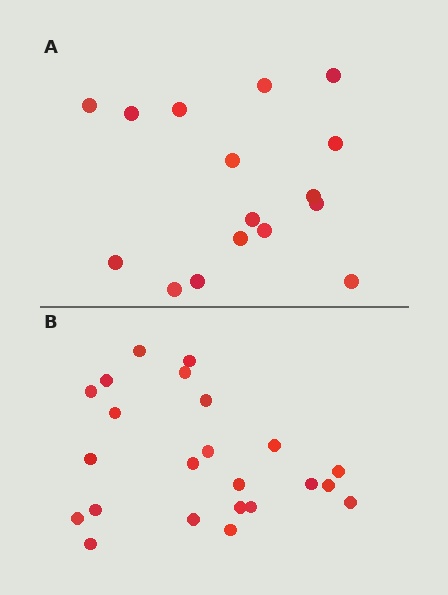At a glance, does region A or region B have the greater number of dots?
Region B (the bottom region) has more dots.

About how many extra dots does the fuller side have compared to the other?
Region B has roughly 8 or so more dots than region A.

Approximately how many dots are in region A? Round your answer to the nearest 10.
About 20 dots. (The exact count is 16, which rounds to 20.)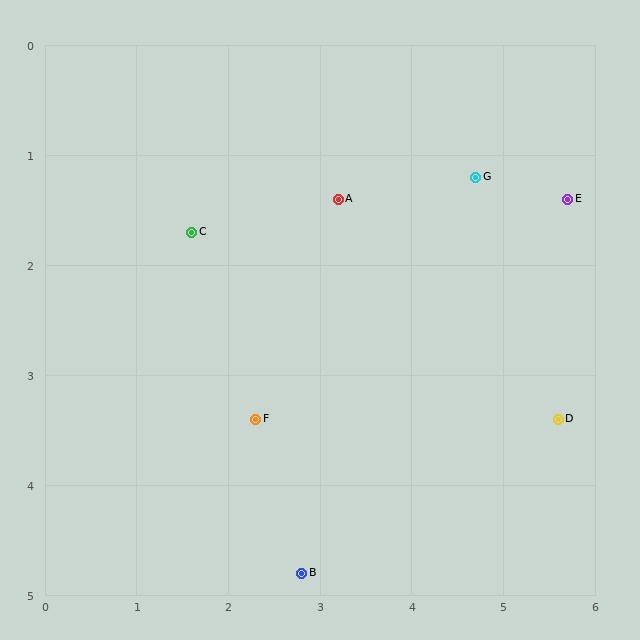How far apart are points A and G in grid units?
Points A and G are about 1.5 grid units apart.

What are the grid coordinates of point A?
Point A is at approximately (3.2, 1.4).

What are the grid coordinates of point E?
Point E is at approximately (5.7, 1.4).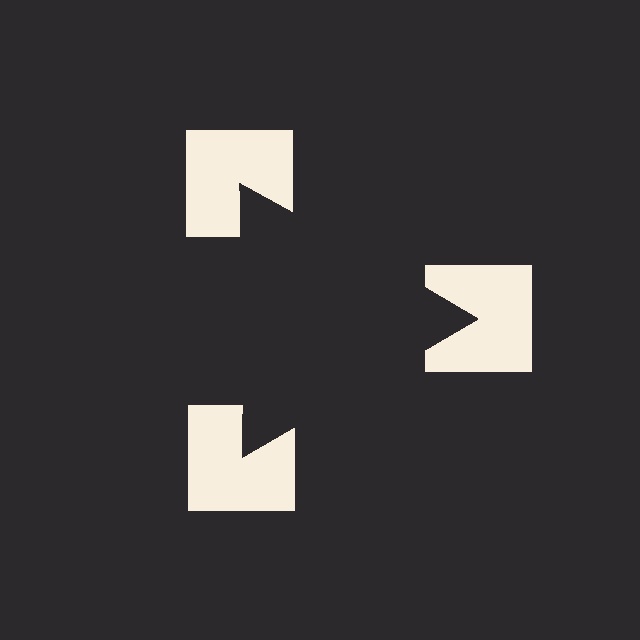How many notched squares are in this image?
There are 3 — one at each vertex of the illusory triangle.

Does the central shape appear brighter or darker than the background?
It typically appears slightly darker than the background, even though no actual brightness change is drawn.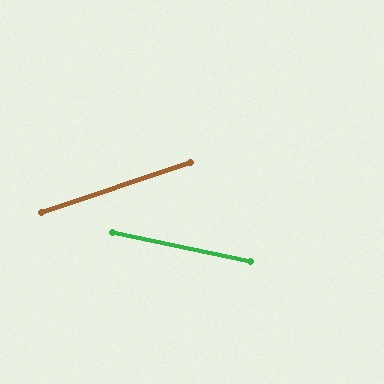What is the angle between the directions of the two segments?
Approximately 30 degrees.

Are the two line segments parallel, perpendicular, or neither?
Neither parallel nor perpendicular — they differ by about 30°.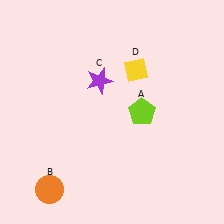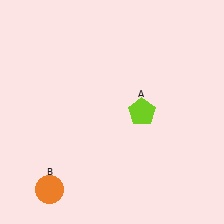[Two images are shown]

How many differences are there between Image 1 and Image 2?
There are 2 differences between the two images.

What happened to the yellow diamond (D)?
The yellow diamond (D) was removed in Image 2. It was in the top-right area of Image 1.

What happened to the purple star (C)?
The purple star (C) was removed in Image 2. It was in the top-left area of Image 1.